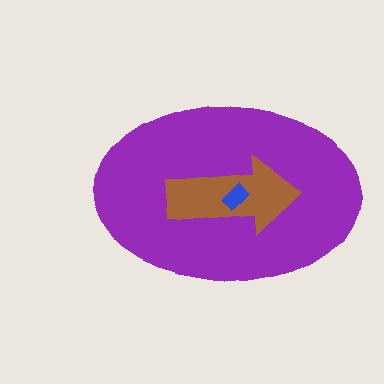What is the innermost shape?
The blue rectangle.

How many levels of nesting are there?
3.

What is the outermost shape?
The purple ellipse.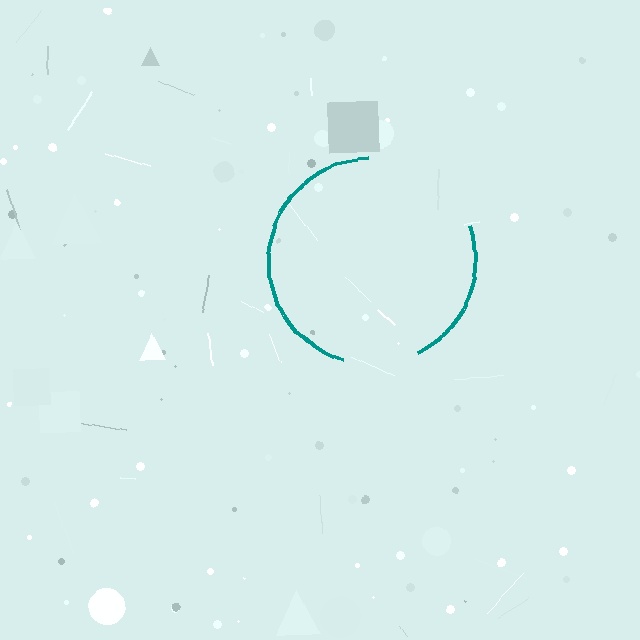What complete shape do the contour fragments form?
The contour fragments form a circle.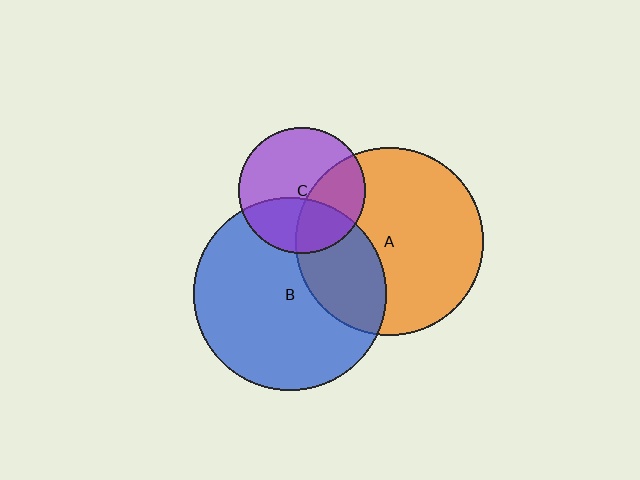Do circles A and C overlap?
Yes.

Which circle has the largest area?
Circle B (blue).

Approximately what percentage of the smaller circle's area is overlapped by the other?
Approximately 35%.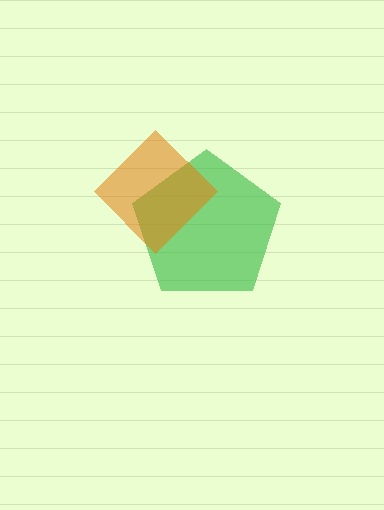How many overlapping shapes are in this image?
There are 2 overlapping shapes in the image.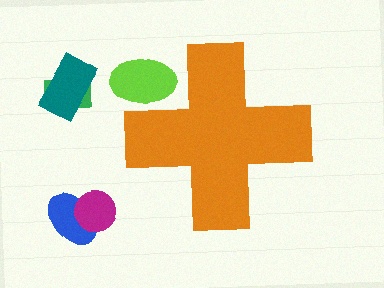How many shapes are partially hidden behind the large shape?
1 shape is partially hidden.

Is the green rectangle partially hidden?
No, the green rectangle is fully visible.